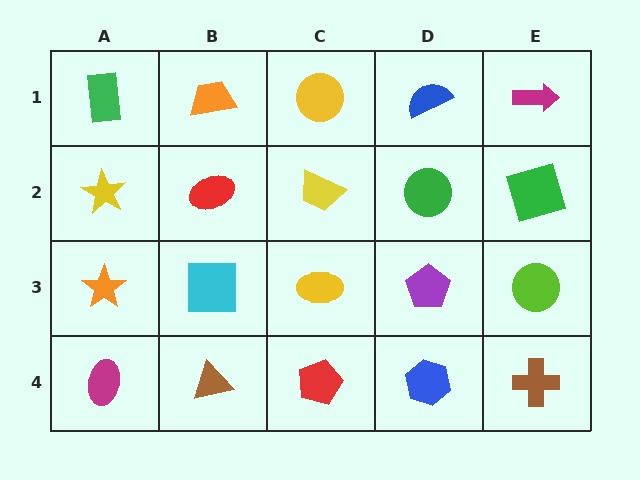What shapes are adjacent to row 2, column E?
A magenta arrow (row 1, column E), a lime circle (row 3, column E), a green circle (row 2, column D).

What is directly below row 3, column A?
A magenta ellipse.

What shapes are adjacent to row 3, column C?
A yellow trapezoid (row 2, column C), a red pentagon (row 4, column C), a cyan square (row 3, column B), a purple pentagon (row 3, column D).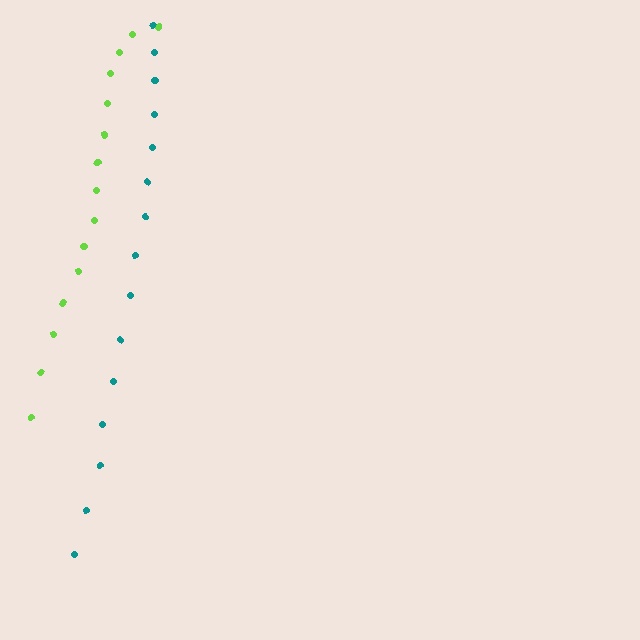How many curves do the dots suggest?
There are 2 distinct paths.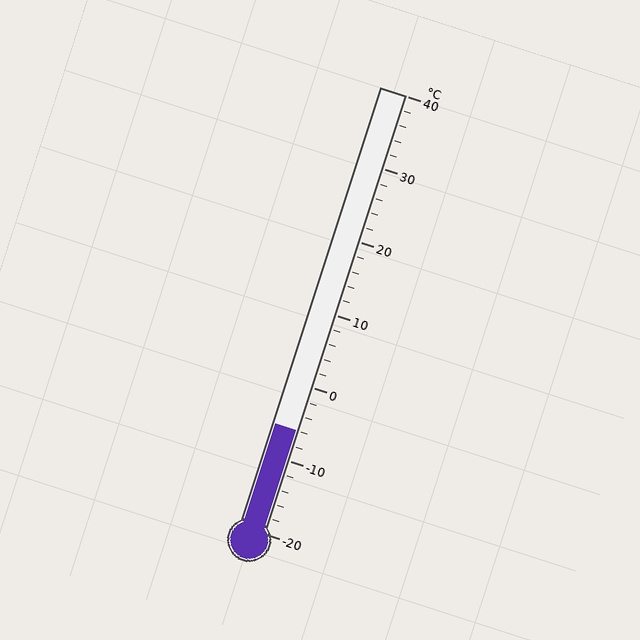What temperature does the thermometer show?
The thermometer shows approximately -6°C.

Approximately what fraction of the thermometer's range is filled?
The thermometer is filled to approximately 25% of its range.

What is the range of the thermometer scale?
The thermometer scale ranges from -20°C to 40°C.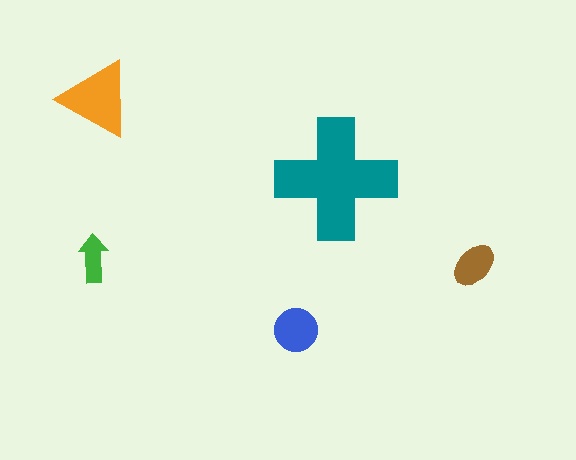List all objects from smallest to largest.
The green arrow, the brown ellipse, the blue circle, the orange triangle, the teal cross.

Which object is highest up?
The orange triangle is topmost.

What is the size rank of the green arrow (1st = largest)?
5th.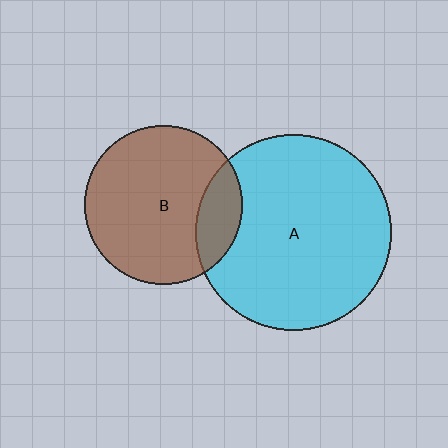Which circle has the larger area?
Circle A (cyan).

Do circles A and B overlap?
Yes.